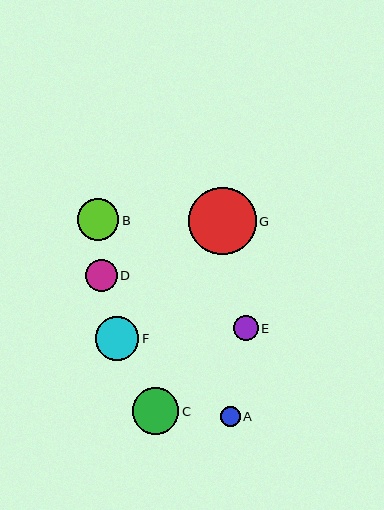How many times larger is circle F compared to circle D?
Circle F is approximately 1.4 times the size of circle D.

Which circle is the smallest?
Circle A is the smallest with a size of approximately 20 pixels.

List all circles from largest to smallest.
From largest to smallest: G, C, F, B, D, E, A.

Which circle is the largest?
Circle G is the largest with a size of approximately 68 pixels.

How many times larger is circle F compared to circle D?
Circle F is approximately 1.4 times the size of circle D.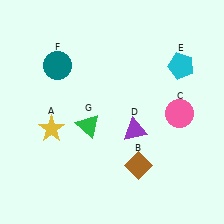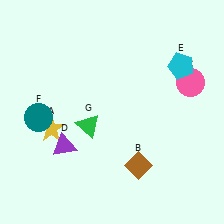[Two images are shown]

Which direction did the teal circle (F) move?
The teal circle (F) moved down.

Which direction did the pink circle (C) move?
The pink circle (C) moved up.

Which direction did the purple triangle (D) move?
The purple triangle (D) moved left.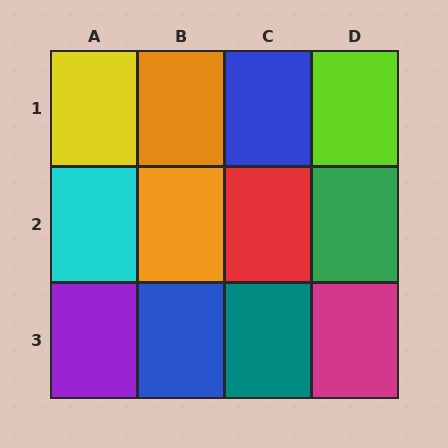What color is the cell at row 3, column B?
Blue.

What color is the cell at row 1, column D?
Lime.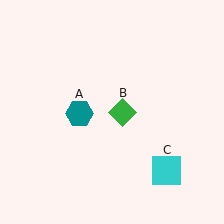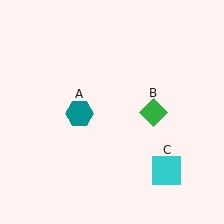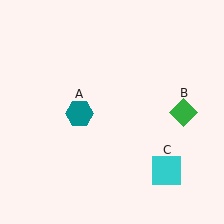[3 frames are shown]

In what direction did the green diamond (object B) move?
The green diamond (object B) moved right.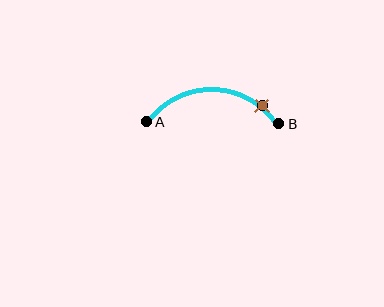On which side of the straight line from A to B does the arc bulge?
The arc bulges above the straight line connecting A and B.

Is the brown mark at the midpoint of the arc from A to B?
No. The brown mark lies on the arc but is closer to endpoint B. The arc midpoint would be at the point on the curve equidistant along the arc from both A and B.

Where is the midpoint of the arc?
The arc midpoint is the point on the curve farthest from the straight line joining A and B. It sits above that line.